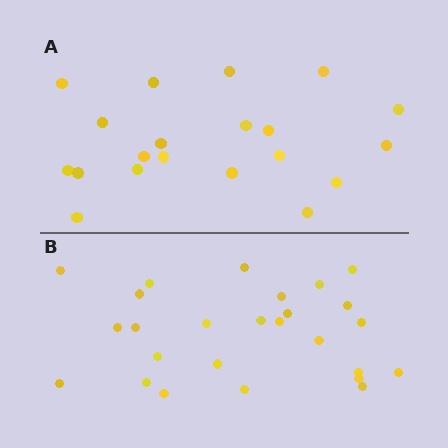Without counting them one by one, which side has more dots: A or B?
Region B (the bottom region) has more dots.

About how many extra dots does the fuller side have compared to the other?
Region B has about 6 more dots than region A.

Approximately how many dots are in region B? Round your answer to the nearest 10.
About 30 dots. (The exact count is 26, which rounds to 30.)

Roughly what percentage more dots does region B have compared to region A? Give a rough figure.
About 30% more.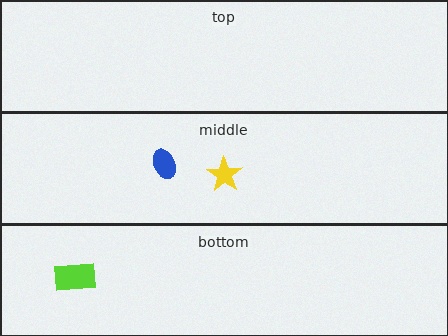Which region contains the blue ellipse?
The middle region.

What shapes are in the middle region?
The blue ellipse, the yellow star.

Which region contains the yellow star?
The middle region.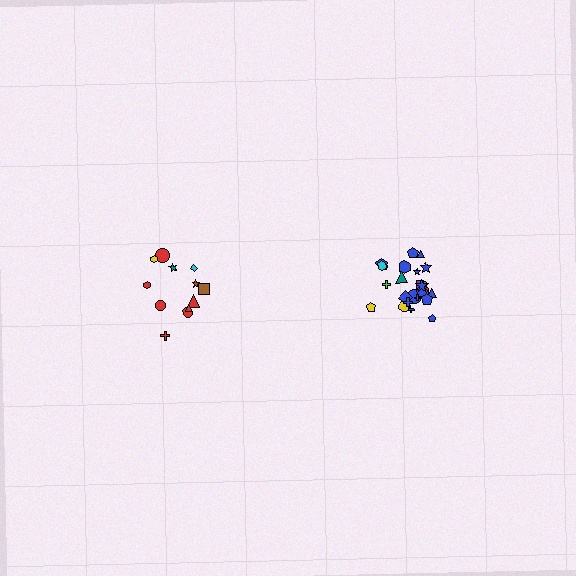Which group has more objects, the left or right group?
The right group.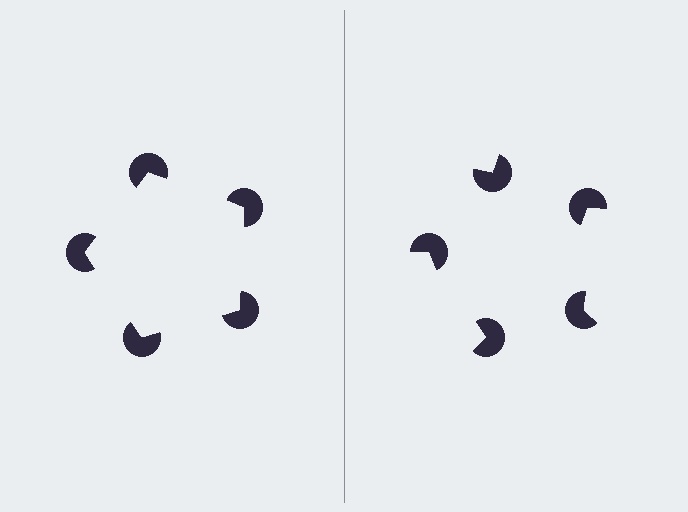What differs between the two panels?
The pac-man discs are positioned identically on both sides; only the wedge orientations differ. On the left they align to a pentagon; on the right they are misaligned.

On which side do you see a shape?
An illusory pentagon appears on the left side. On the right side the wedge cuts are rotated, so no coherent shape forms.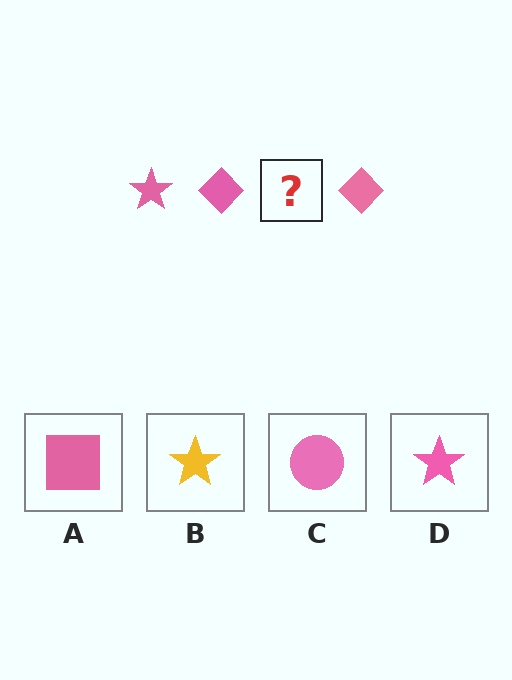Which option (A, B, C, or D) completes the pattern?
D.